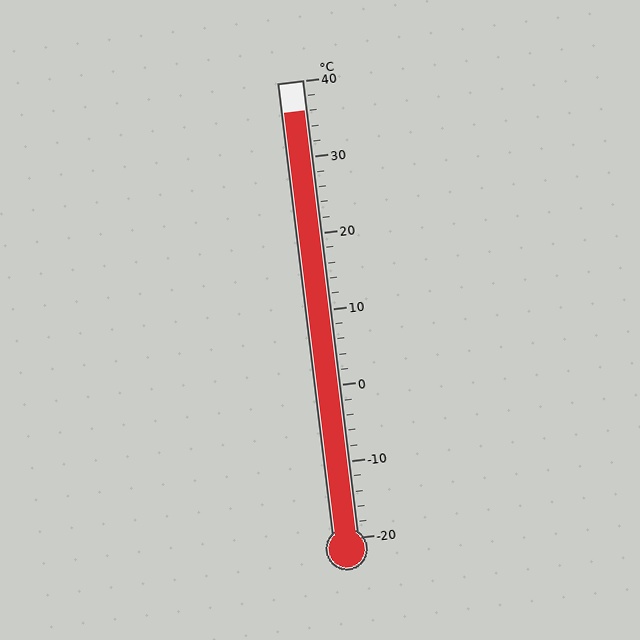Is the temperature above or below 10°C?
The temperature is above 10°C.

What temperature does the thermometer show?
The thermometer shows approximately 36°C.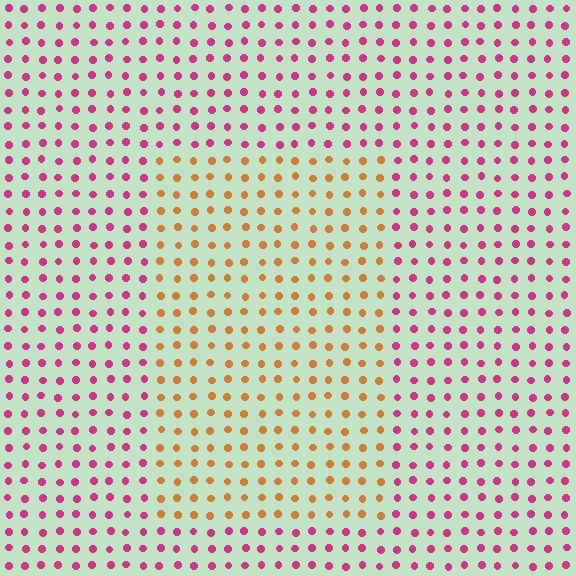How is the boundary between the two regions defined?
The boundary is defined purely by a slight shift in hue (about 61 degrees). Spacing, size, and orientation are identical on both sides.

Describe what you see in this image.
The image is filled with small magenta elements in a uniform arrangement. A rectangle-shaped region is visible where the elements are tinted to a slightly different hue, forming a subtle color boundary.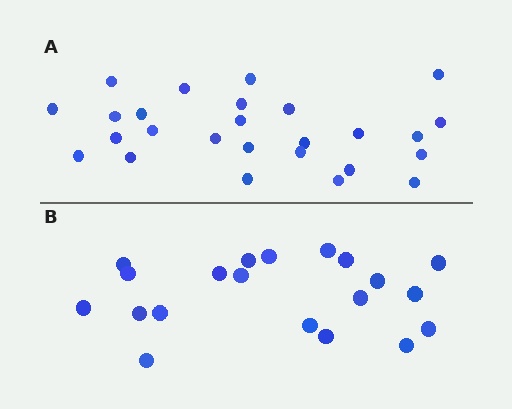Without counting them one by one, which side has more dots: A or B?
Region A (the top region) has more dots.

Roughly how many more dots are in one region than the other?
Region A has about 6 more dots than region B.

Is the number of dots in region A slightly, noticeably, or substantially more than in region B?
Region A has noticeably more, but not dramatically so. The ratio is roughly 1.3 to 1.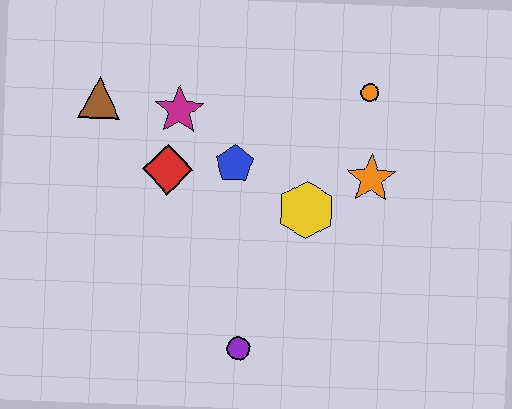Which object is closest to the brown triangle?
The magenta star is closest to the brown triangle.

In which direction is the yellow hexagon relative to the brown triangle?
The yellow hexagon is to the right of the brown triangle.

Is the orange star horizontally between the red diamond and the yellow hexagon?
No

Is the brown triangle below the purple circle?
No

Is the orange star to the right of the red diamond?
Yes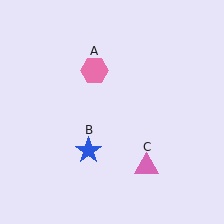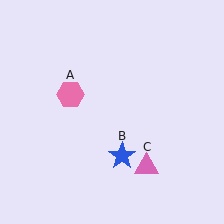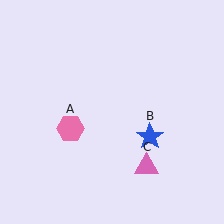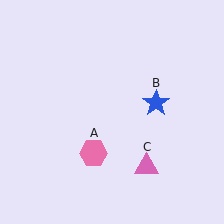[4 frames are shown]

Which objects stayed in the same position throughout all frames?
Pink triangle (object C) remained stationary.